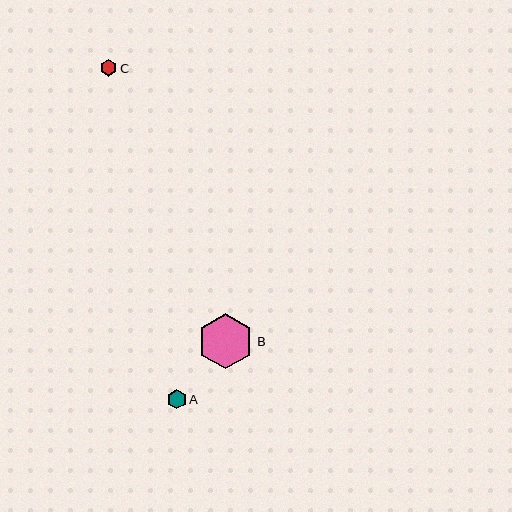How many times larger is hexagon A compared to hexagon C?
Hexagon A is approximately 1.1 times the size of hexagon C.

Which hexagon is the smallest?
Hexagon C is the smallest with a size of approximately 17 pixels.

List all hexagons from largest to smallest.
From largest to smallest: B, A, C.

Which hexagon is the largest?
Hexagon B is the largest with a size of approximately 55 pixels.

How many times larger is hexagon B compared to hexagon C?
Hexagon B is approximately 3.3 times the size of hexagon C.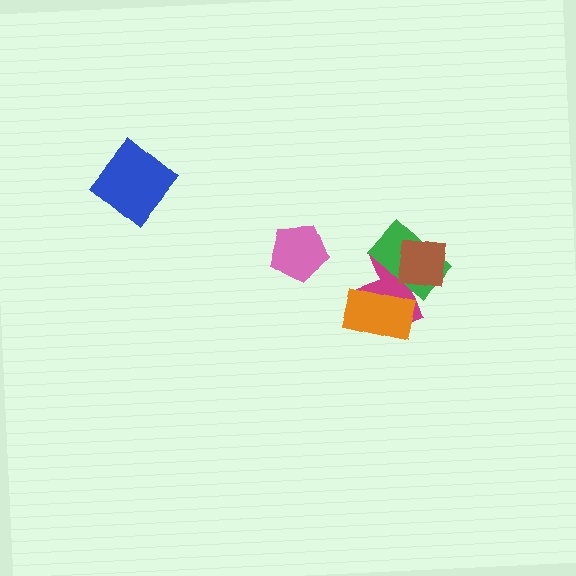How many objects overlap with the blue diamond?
0 objects overlap with the blue diamond.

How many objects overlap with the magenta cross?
3 objects overlap with the magenta cross.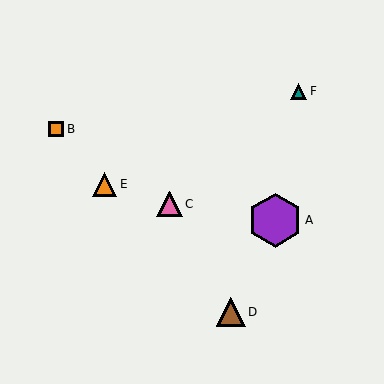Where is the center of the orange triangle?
The center of the orange triangle is at (105, 184).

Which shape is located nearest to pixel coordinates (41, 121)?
The orange square (labeled B) at (56, 129) is nearest to that location.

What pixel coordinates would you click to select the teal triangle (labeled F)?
Click at (299, 91) to select the teal triangle F.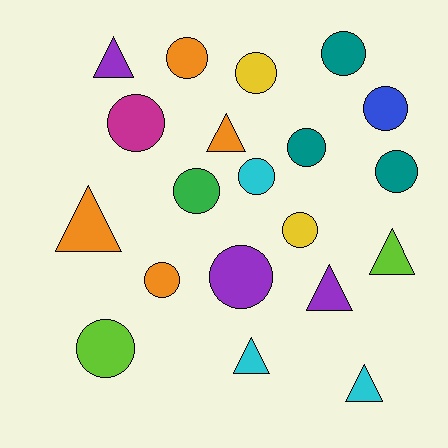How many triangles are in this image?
There are 7 triangles.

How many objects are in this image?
There are 20 objects.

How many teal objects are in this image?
There are 3 teal objects.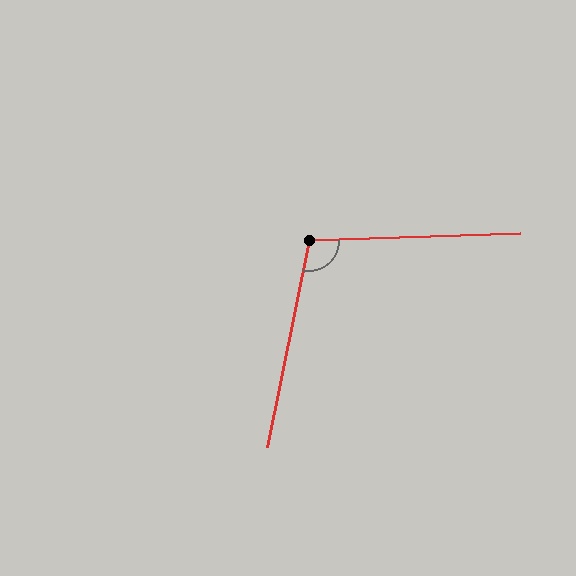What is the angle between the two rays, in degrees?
Approximately 104 degrees.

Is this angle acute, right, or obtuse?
It is obtuse.